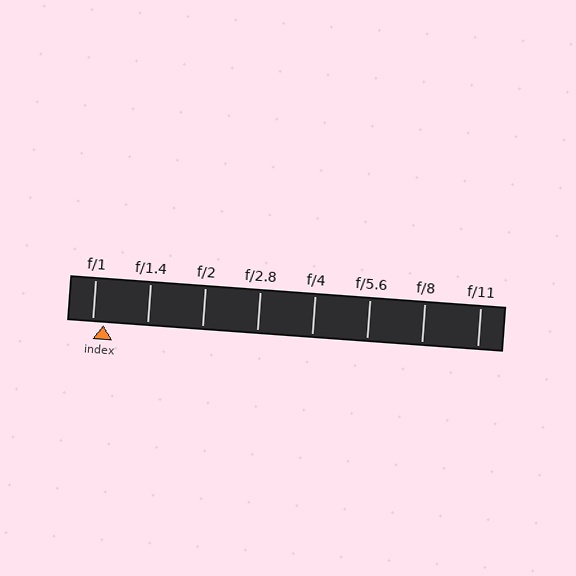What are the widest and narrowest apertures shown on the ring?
The widest aperture shown is f/1 and the narrowest is f/11.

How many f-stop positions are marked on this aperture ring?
There are 8 f-stop positions marked.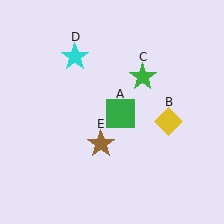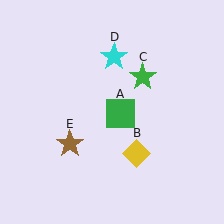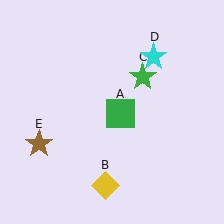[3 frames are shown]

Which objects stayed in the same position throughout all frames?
Green square (object A) and green star (object C) remained stationary.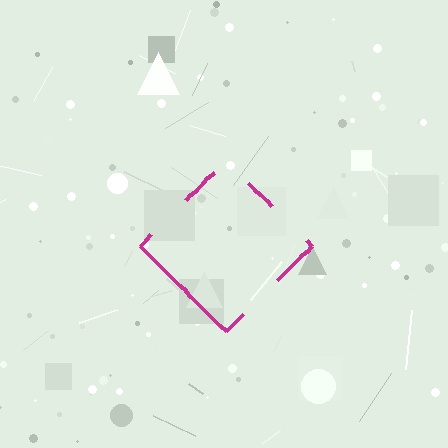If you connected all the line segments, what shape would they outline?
They would outline a diamond.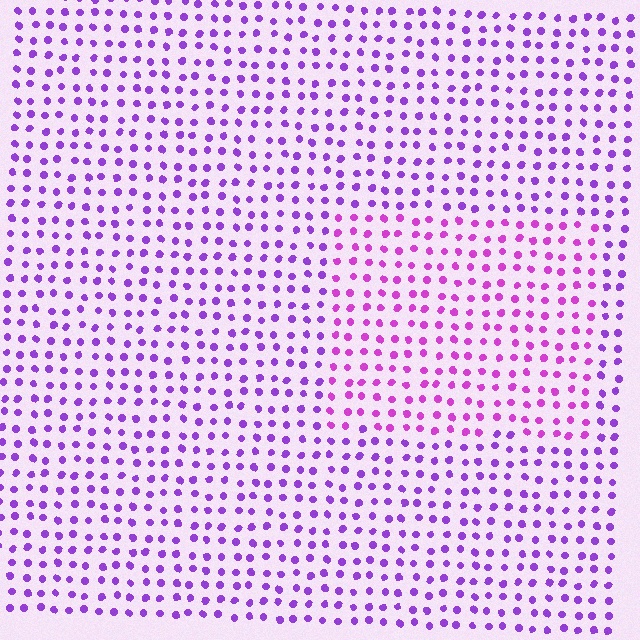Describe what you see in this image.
The image is filled with small purple elements in a uniform arrangement. A rectangle-shaped region is visible where the elements are tinted to a slightly different hue, forming a subtle color boundary.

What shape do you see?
I see a rectangle.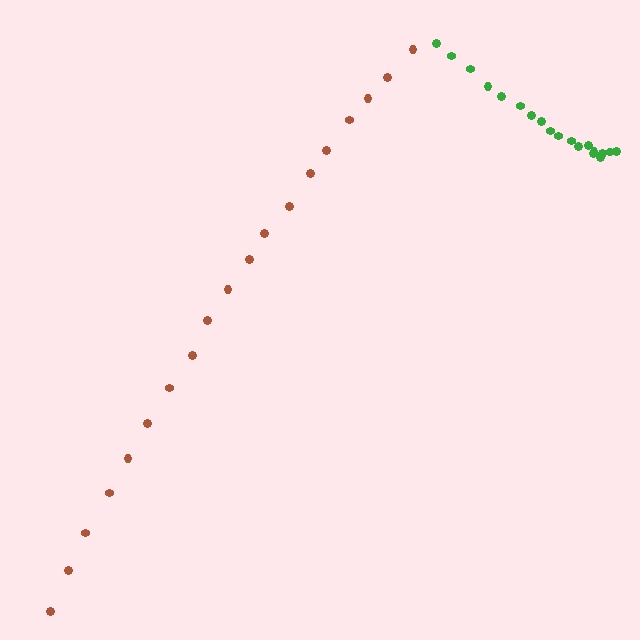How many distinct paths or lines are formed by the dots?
There are 2 distinct paths.